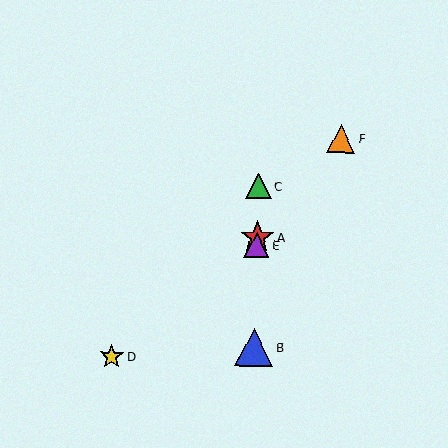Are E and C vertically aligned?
Yes, both are at x≈257.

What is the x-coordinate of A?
Object A is at x≈257.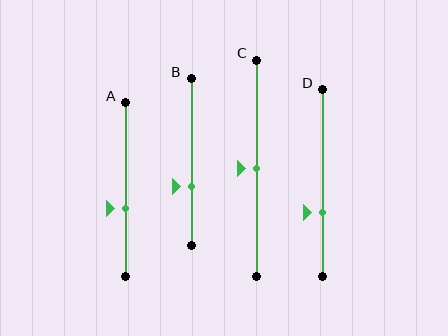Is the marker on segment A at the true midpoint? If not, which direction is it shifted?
No, the marker on segment A is shifted downward by about 11% of the segment length.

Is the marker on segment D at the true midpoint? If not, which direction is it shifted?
No, the marker on segment D is shifted downward by about 16% of the segment length.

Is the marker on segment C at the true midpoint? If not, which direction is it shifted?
Yes, the marker on segment C is at the true midpoint.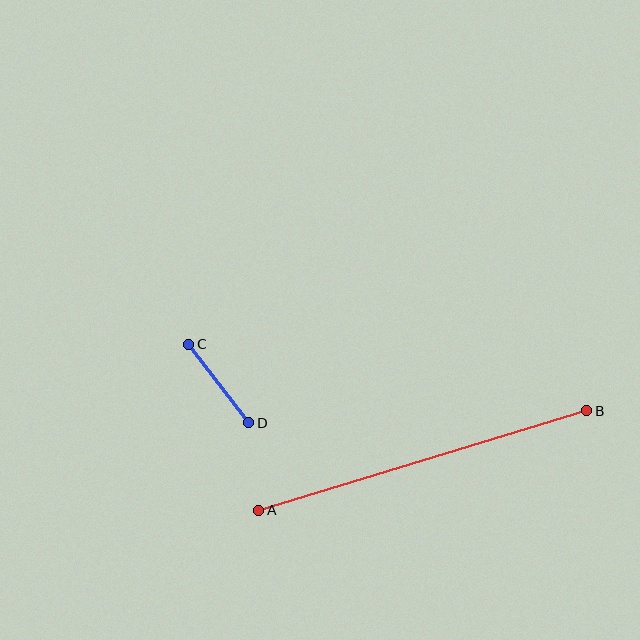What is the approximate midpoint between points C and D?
The midpoint is at approximately (219, 384) pixels.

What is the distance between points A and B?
The distance is approximately 342 pixels.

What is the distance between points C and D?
The distance is approximately 99 pixels.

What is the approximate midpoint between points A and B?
The midpoint is at approximately (423, 460) pixels.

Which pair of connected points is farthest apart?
Points A and B are farthest apart.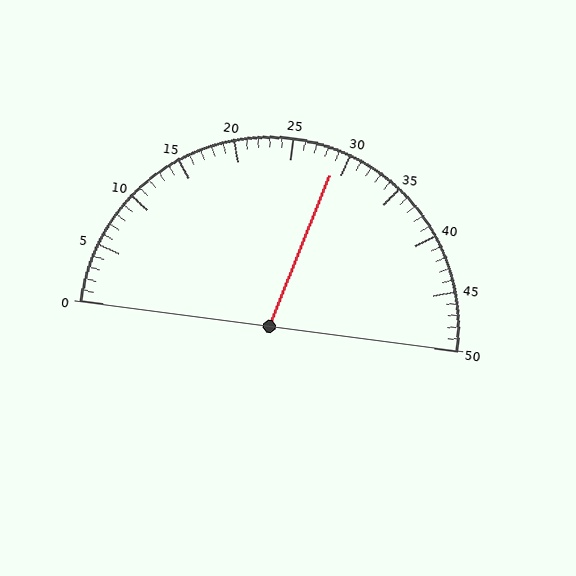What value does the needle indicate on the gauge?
The needle indicates approximately 29.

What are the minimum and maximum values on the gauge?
The gauge ranges from 0 to 50.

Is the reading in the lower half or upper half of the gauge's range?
The reading is in the upper half of the range (0 to 50).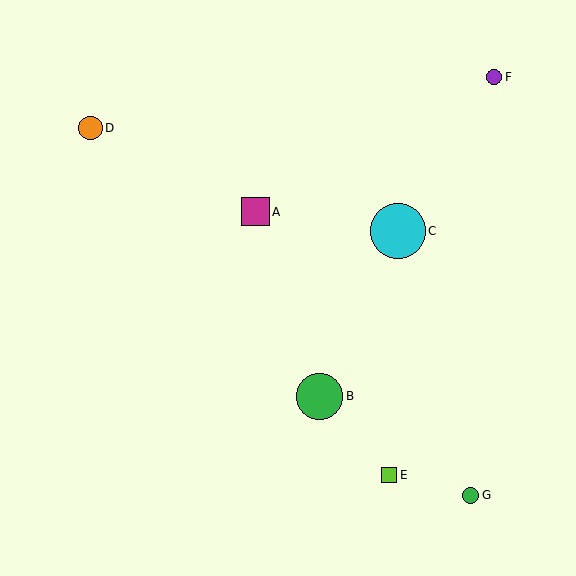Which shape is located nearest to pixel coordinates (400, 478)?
The lime square (labeled E) at (389, 475) is nearest to that location.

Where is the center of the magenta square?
The center of the magenta square is at (255, 212).